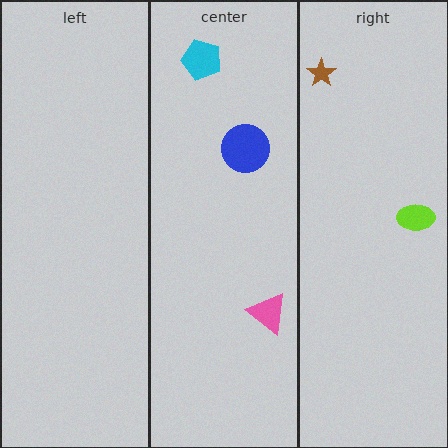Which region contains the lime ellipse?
The right region.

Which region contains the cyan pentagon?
The center region.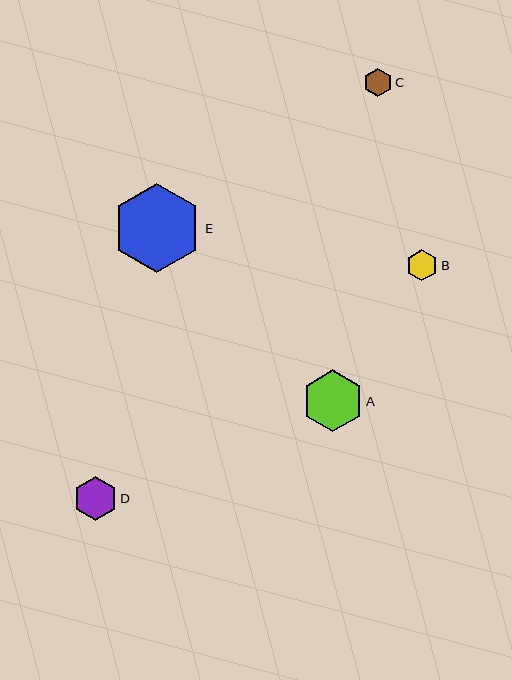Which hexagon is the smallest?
Hexagon C is the smallest with a size of approximately 28 pixels.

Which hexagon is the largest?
Hexagon E is the largest with a size of approximately 90 pixels.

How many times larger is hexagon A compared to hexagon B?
Hexagon A is approximately 1.9 times the size of hexagon B.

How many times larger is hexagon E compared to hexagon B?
Hexagon E is approximately 2.8 times the size of hexagon B.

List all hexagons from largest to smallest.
From largest to smallest: E, A, D, B, C.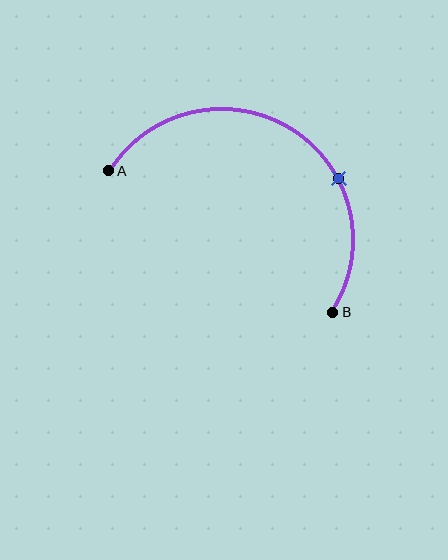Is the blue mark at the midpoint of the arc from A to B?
No. The blue mark lies on the arc but is closer to endpoint B. The arc midpoint would be at the point on the curve equidistant along the arc from both A and B.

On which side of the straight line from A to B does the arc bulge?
The arc bulges above the straight line connecting A and B.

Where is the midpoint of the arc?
The arc midpoint is the point on the curve farthest from the straight line joining A and B. It sits above that line.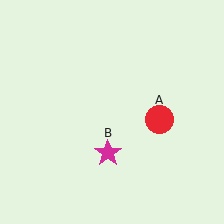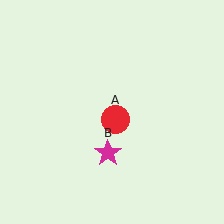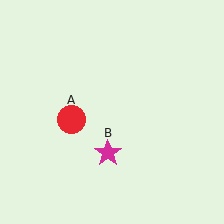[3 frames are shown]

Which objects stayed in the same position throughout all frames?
Magenta star (object B) remained stationary.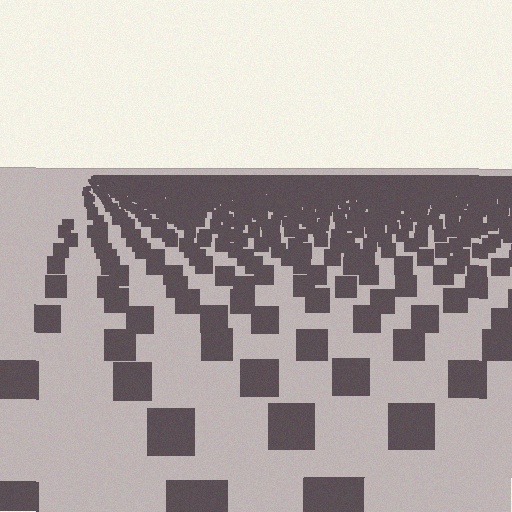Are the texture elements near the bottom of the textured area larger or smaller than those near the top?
Larger. Near the bottom, elements are closer to the viewer and appear at a bigger on-screen size.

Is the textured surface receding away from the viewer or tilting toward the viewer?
The surface is receding away from the viewer. Texture elements get smaller and denser toward the top.